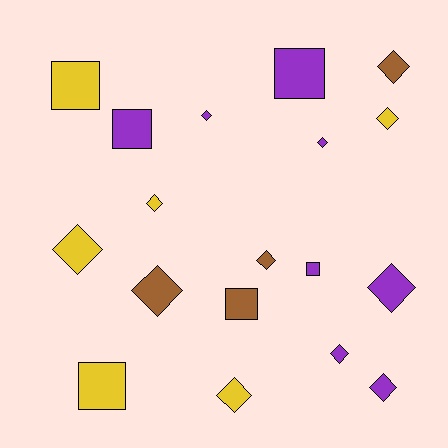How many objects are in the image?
There are 18 objects.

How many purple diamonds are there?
There are 5 purple diamonds.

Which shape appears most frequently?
Diamond, with 12 objects.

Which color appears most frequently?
Purple, with 8 objects.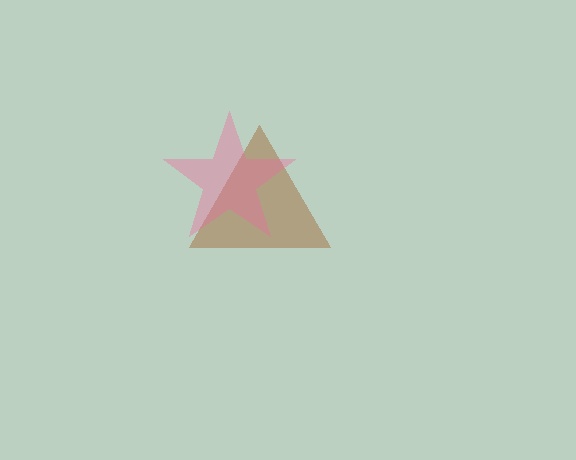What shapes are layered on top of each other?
The layered shapes are: a brown triangle, a pink star.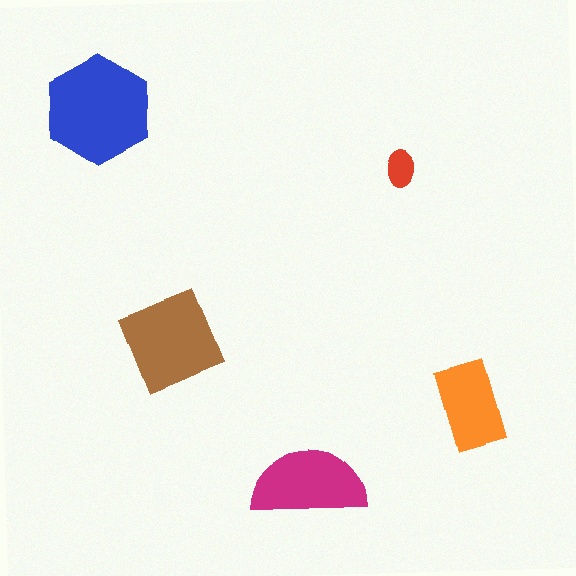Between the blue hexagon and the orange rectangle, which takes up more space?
The blue hexagon.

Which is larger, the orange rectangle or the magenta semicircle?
The magenta semicircle.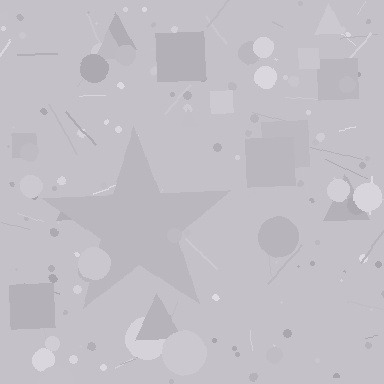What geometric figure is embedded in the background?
A star is embedded in the background.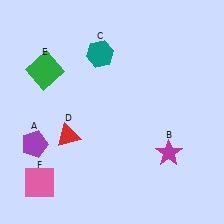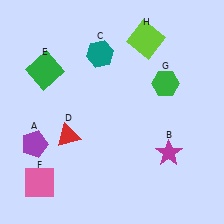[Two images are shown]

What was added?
A green hexagon (G), a lime square (H) were added in Image 2.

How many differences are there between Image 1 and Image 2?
There are 2 differences between the two images.